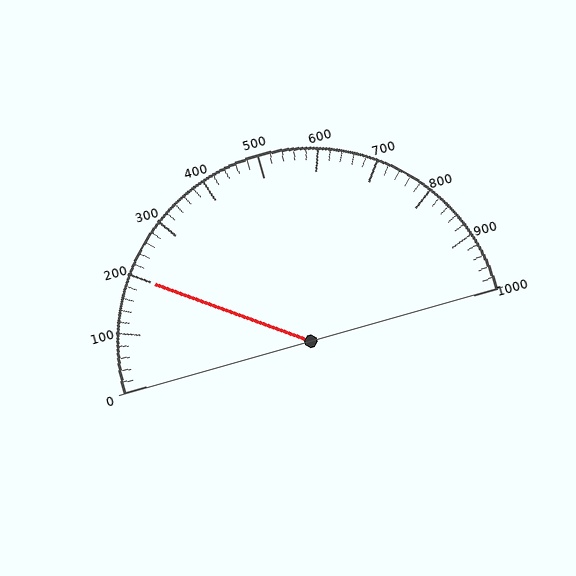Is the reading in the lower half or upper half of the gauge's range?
The reading is in the lower half of the range (0 to 1000).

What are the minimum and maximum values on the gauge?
The gauge ranges from 0 to 1000.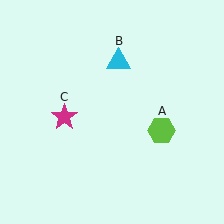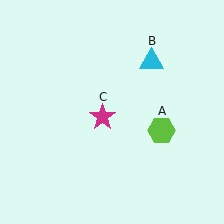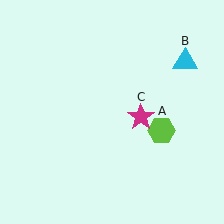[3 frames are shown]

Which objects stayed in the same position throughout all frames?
Lime hexagon (object A) remained stationary.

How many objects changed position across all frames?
2 objects changed position: cyan triangle (object B), magenta star (object C).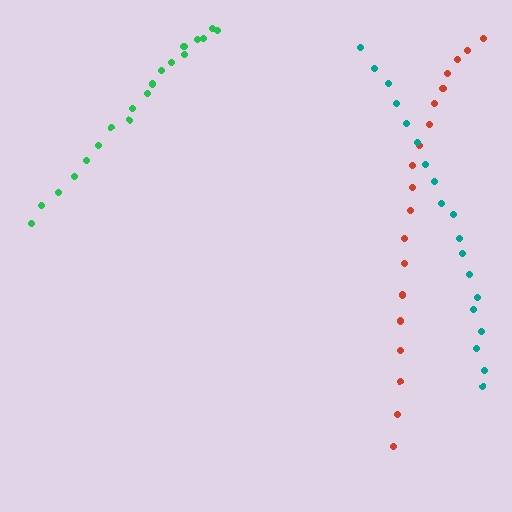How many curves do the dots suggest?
There are 3 distinct paths.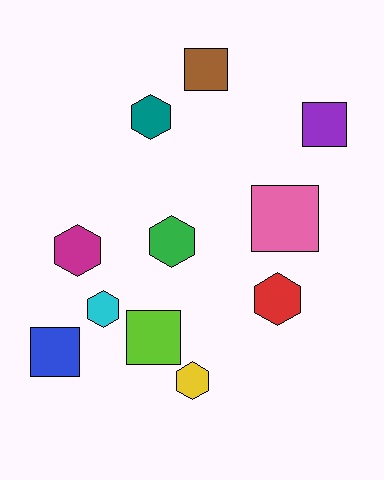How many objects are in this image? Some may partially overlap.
There are 11 objects.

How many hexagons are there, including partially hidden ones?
There are 6 hexagons.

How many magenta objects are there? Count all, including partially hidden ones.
There is 1 magenta object.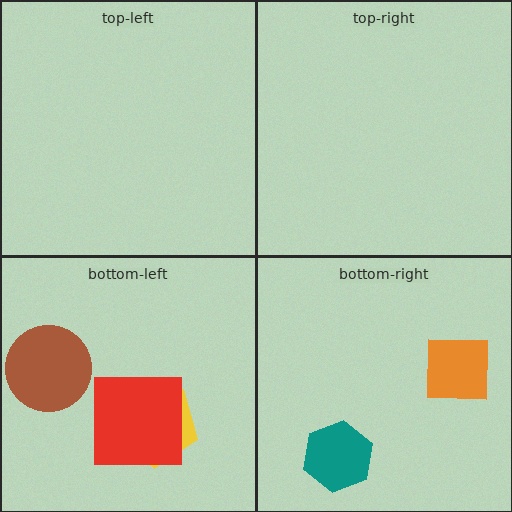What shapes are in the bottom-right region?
The orange square, the teal hexagon.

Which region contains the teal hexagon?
The bottom-right region.